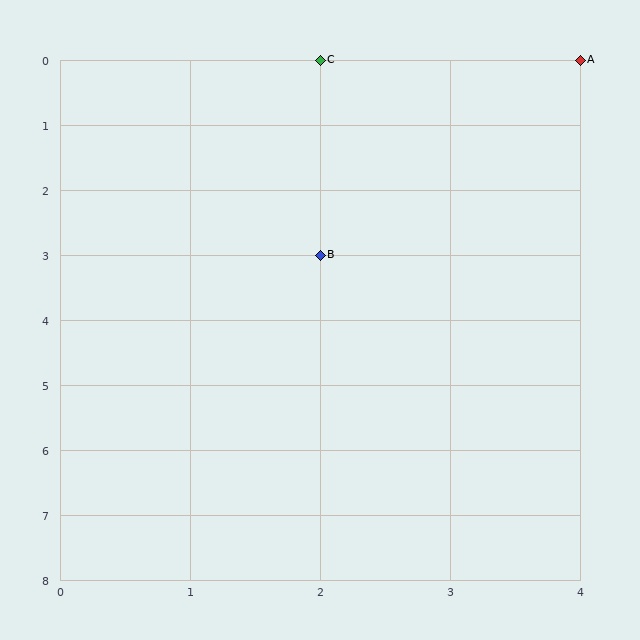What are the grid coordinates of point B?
Point B is at grid coordinates (2, 3).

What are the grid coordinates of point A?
Point A is at grid coordinates (4, 0).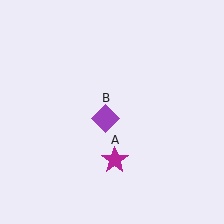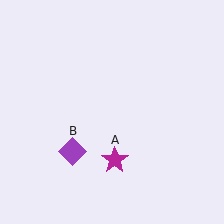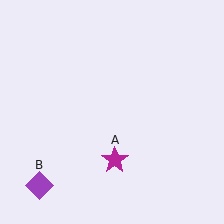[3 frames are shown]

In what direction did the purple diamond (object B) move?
The purple diamond (object B) moved down and to the left.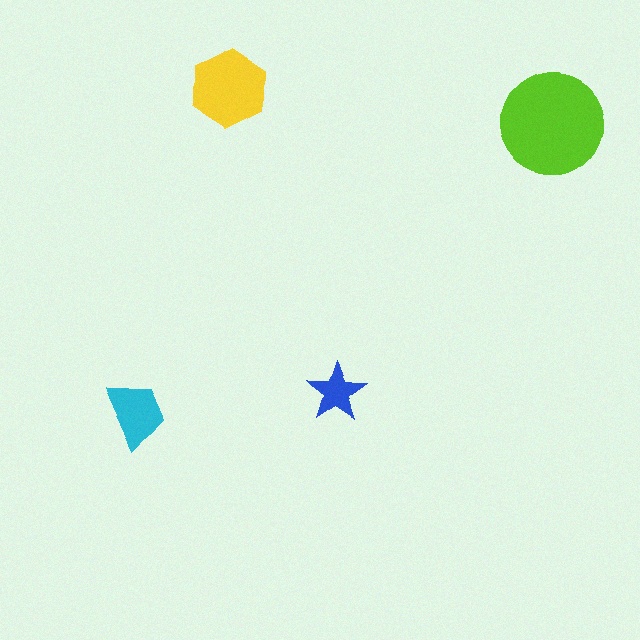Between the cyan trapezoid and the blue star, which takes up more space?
The cyan trapezoid.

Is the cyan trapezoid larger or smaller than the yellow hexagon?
Smaller.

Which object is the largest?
The lime circle.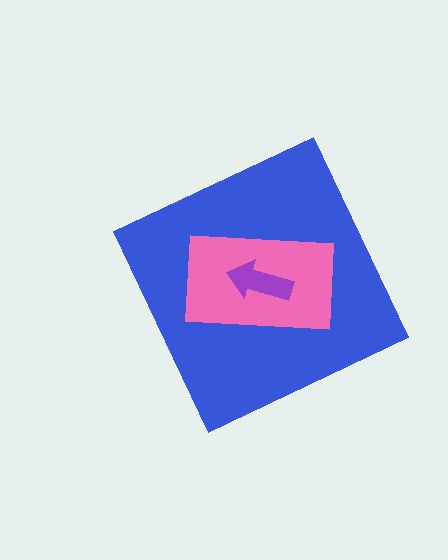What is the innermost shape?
The purple arrow.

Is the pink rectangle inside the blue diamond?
Yes.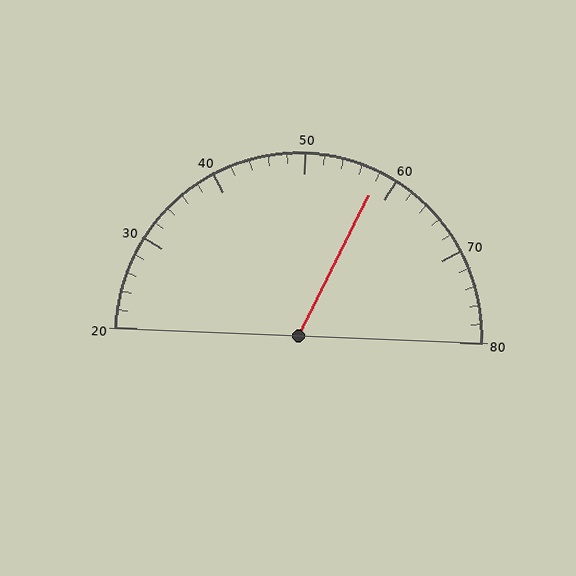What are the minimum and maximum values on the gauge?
The gauge ranges from 20 to 80.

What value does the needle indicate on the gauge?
The needle indicates approximately 58.